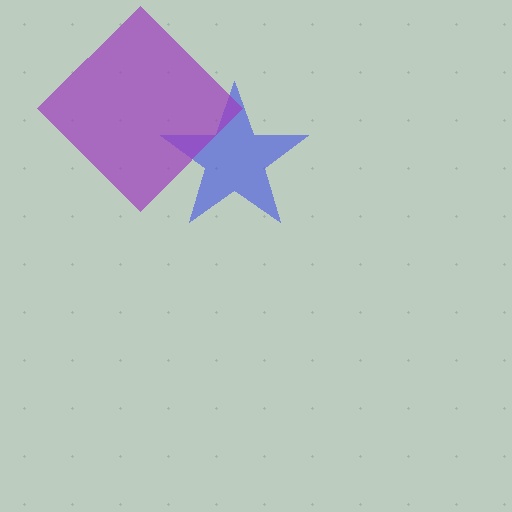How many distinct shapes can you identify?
There are 2 distinct shapes: a blue star, a purple diamond.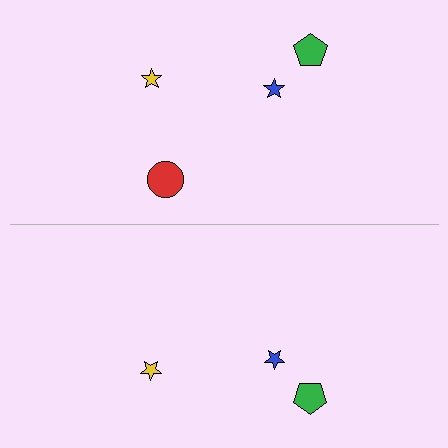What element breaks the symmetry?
A red circle is missing from the bottom side.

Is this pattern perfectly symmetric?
No, the pattern is not perfectly symmetric. A red circle is missing from the bottom side.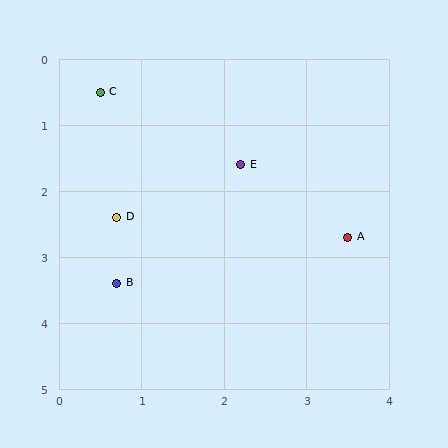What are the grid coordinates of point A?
Point A is at approximately (3.5, 2.7).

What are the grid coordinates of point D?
Point D is at approximately (0.7, 2.4).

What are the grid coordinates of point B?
Point B is at approximately (0.7, 3.4).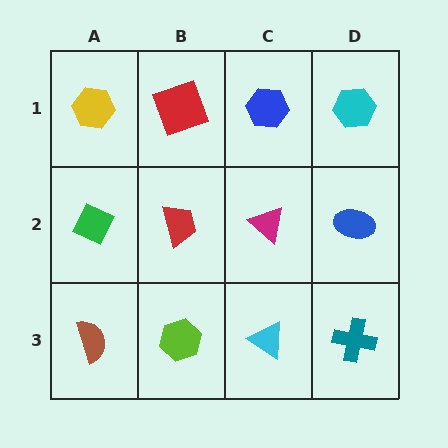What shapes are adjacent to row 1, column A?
A green diamond (row 2, column A), a red square (row 1, column B).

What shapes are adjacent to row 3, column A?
A green diamond (row 2, column A), a lime hexagon (row 3, column B).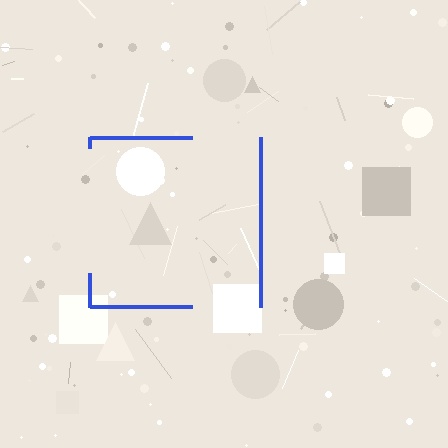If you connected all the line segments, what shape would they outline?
They would outline a square.